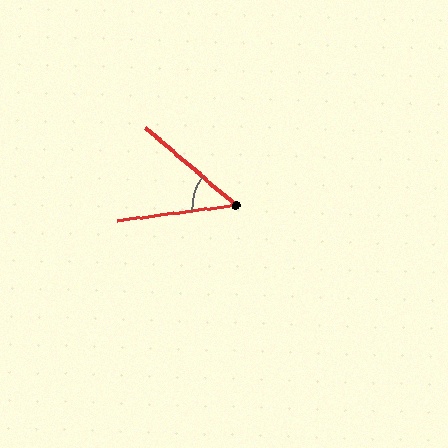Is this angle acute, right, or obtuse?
It is acute.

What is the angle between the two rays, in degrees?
Approximately 48 degrees.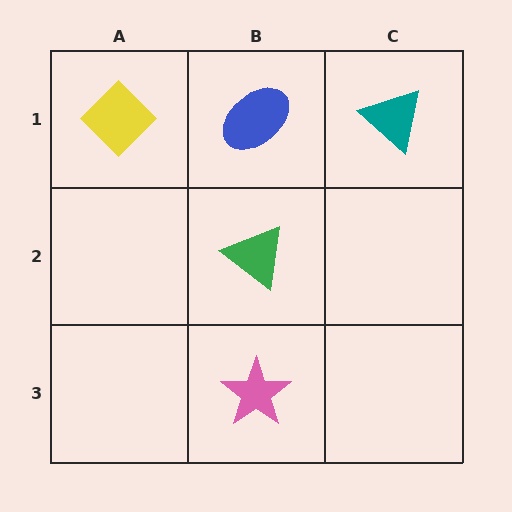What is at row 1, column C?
A teal triangle.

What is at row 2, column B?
A green triangle.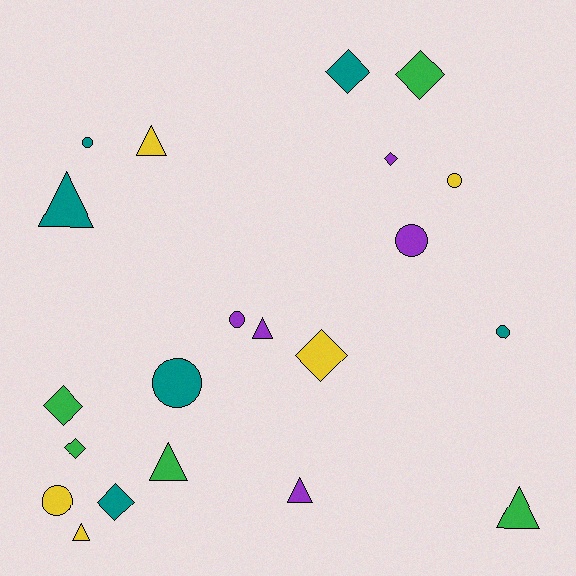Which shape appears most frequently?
Diamond, with 7 objects.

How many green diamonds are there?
There are 3 green diamonds.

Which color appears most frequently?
Teal, with 6 objects.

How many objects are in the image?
There are 21 objects.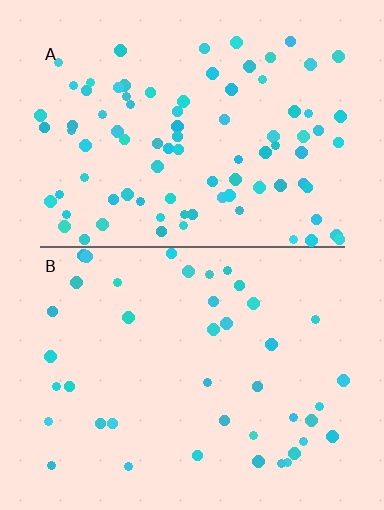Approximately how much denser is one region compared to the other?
Approximately 2.1× — region A over region B.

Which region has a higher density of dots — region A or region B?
A (the top).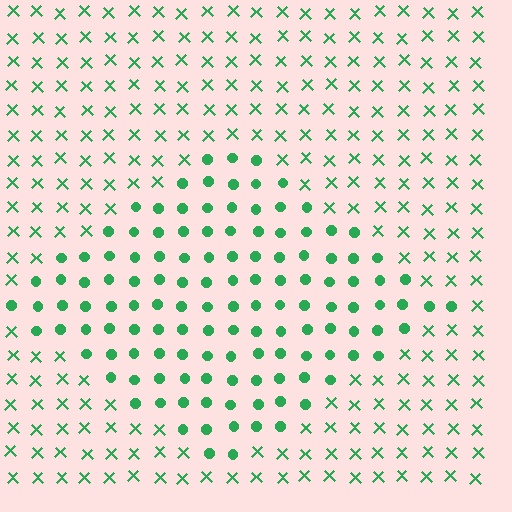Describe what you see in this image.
The image is filled with small green elements arranged in a uniform grid. A diamond-shaped region contains circles, while the surrounding area contains X marks. The boundary is defined purely by the change in element shape.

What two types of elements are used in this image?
The image uses circles inside the diamond region and X marks outside it.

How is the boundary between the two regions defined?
The boundary is defined by a change in element shape: circles inside vs. X marks outside. All elements share the same color and spacing.